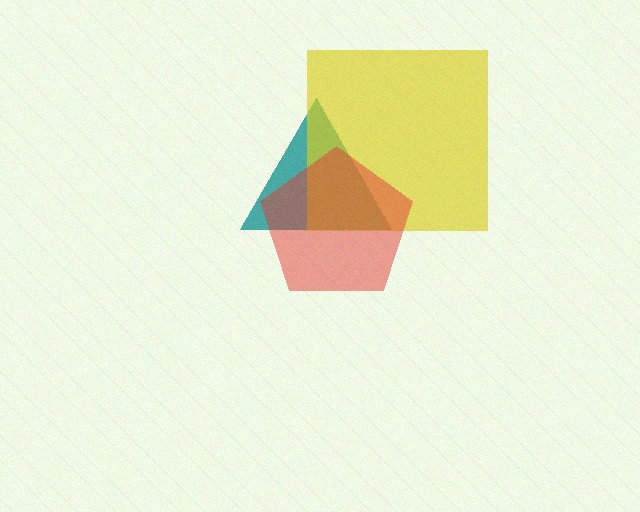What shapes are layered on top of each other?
The layered shapes are: a teal triangle, a yellow square, a red pentagon.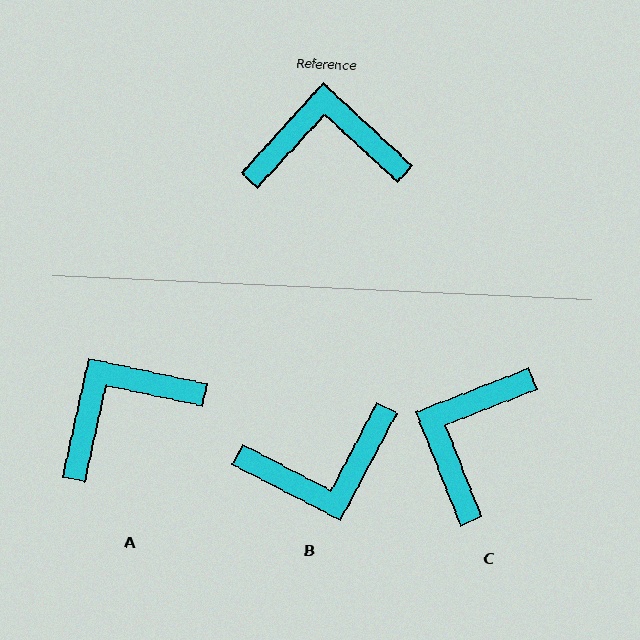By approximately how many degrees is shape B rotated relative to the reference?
Approximately 165 degrees clockwise.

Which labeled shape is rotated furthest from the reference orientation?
B, about 165 degrees away.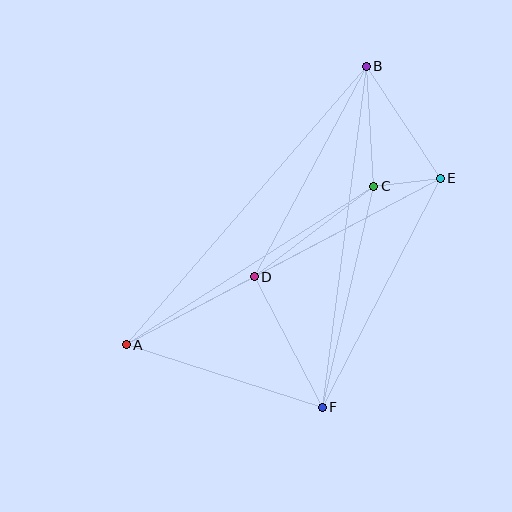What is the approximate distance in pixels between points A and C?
The distance between A and C is approximately 294 pixels.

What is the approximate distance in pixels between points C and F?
The distance between C and F is approximately 227 pixels.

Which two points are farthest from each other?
Points A and B are farthest from each other.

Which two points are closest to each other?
Points C and E are closest to each other.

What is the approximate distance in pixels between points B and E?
The distance between B and E is approximately 134 pixels.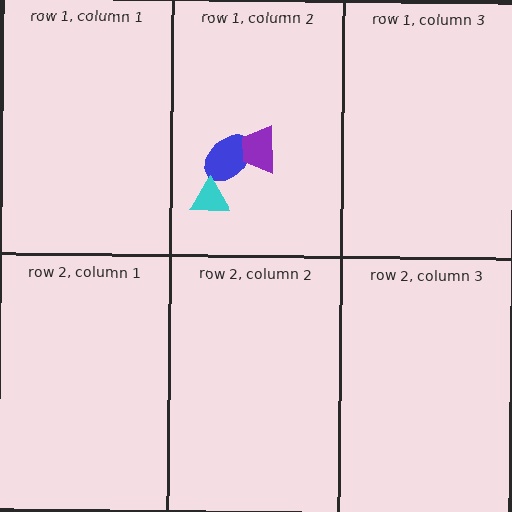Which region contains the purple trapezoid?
The row 1, column 2 region.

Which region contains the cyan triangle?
The row 1, column 2 region.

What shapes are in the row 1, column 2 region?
The blue ellipse, the cyan triangle, the purple trapezoid.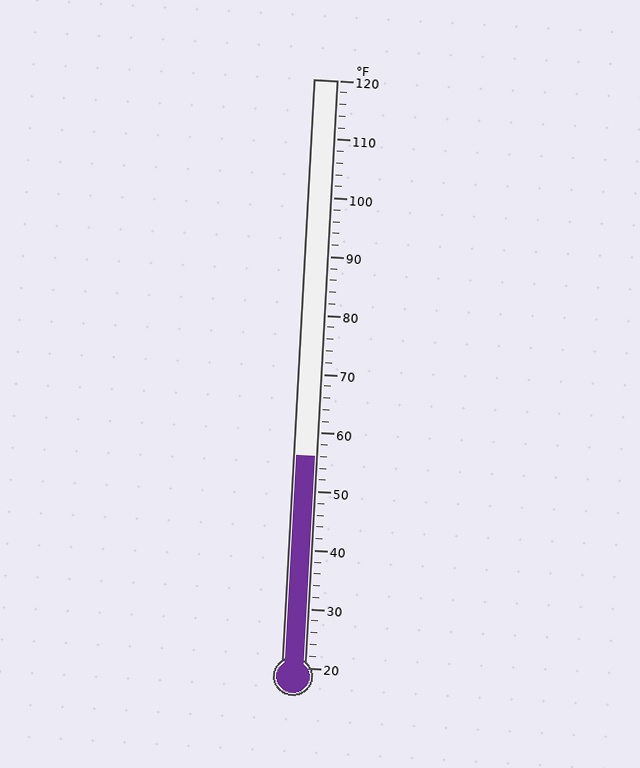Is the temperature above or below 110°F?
The temperature is below 110°F.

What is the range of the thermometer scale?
The thermometer scale ranges from 20°F to 120°F.